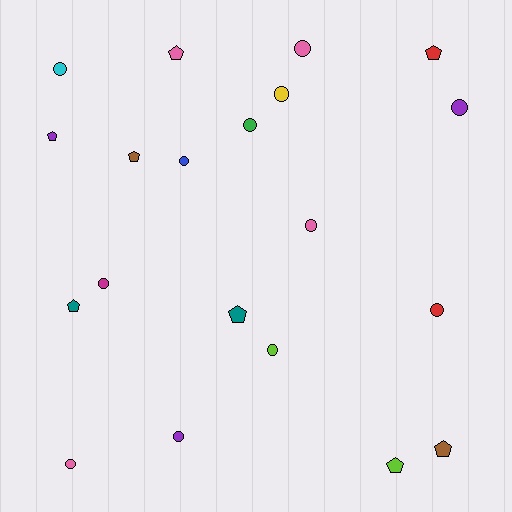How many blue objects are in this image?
There is 1 blue object.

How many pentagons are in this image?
There are 8 pentagons.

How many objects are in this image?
There are 20 objects.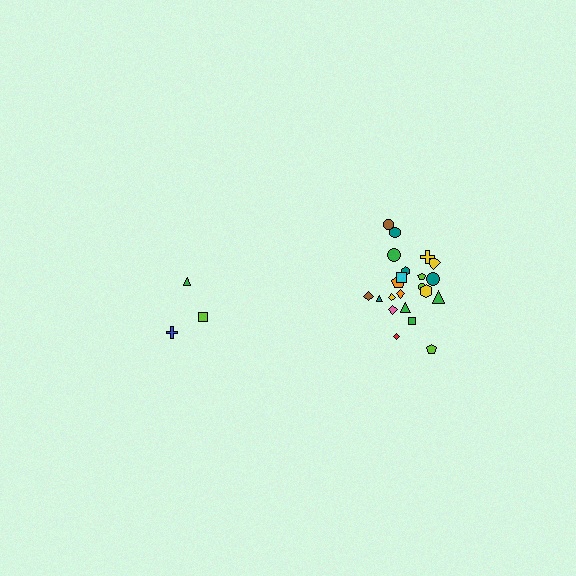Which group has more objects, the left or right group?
The right group.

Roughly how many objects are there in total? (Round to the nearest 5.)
Roughly 25 objects in total.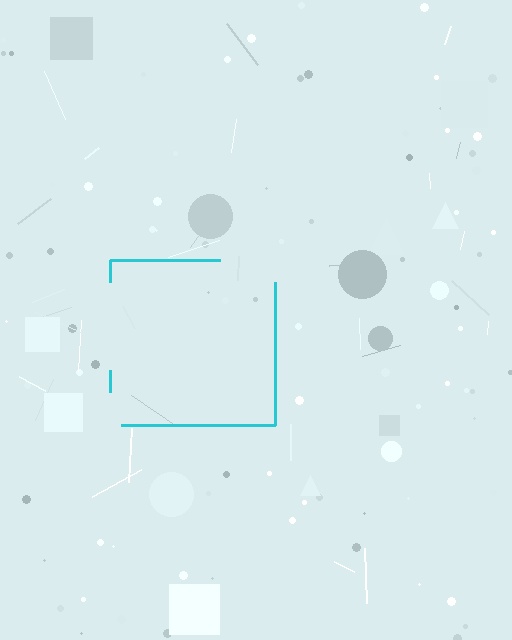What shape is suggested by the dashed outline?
The dashed outline suggests a square.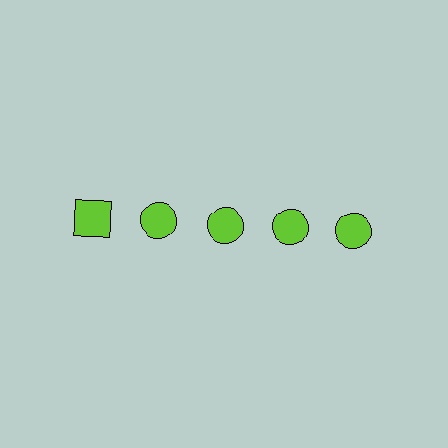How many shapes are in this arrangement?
There are 5 shapes arranged in a grid pattern.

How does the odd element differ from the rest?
It has a different shape: square instead of circle.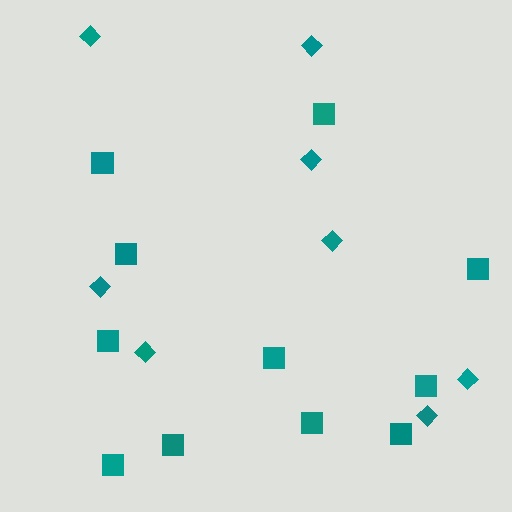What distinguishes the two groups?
There are 2 groups: one group of squares (11) and one group of diamonds (8).